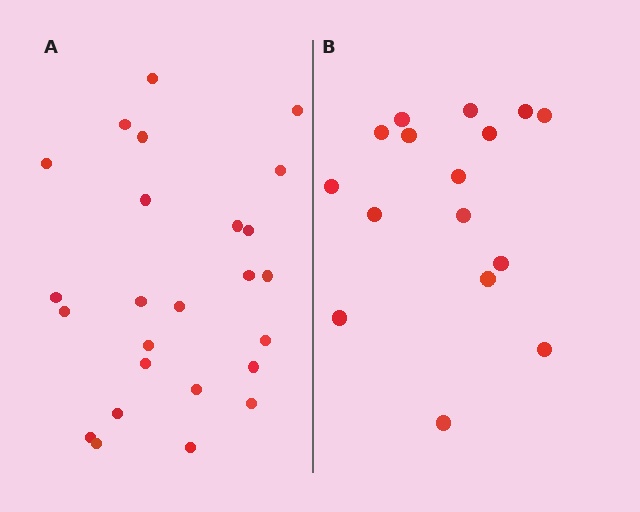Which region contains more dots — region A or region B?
Region A (the left region) has more dots.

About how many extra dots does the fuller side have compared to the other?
Region A has roughly 8 or so more dots than region B.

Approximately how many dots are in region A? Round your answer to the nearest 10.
About 20 dots. (The exact count is 25, which rounds to 20.)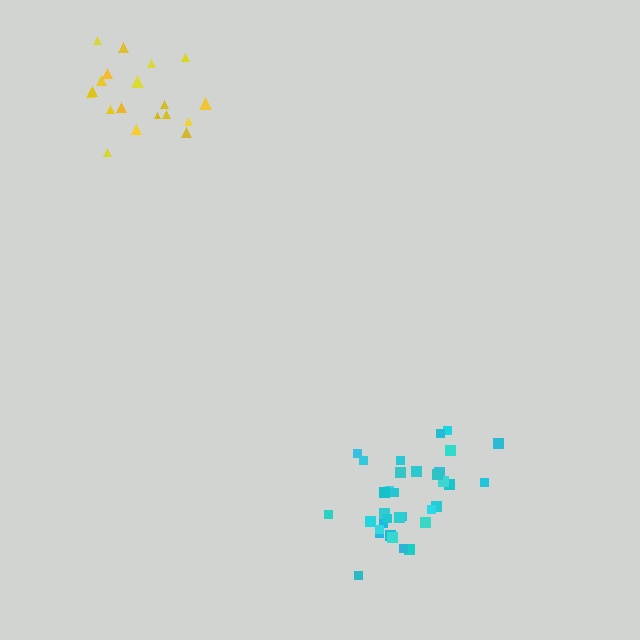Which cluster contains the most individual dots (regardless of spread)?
Cyan (35).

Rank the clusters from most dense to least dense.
cyan, yellow.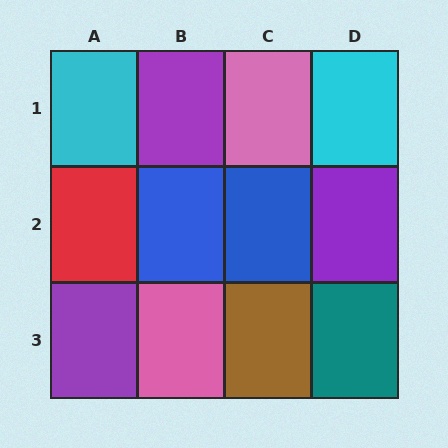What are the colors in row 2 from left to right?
Red, blue, blue, purple.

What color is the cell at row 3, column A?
Purple.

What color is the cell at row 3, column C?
Brown.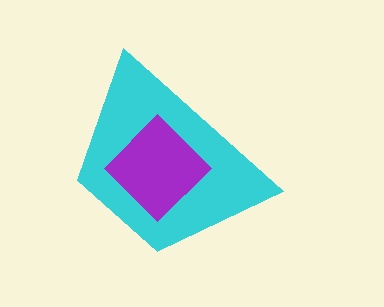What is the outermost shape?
The cyan trapezoid.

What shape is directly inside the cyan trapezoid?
The purple diamond.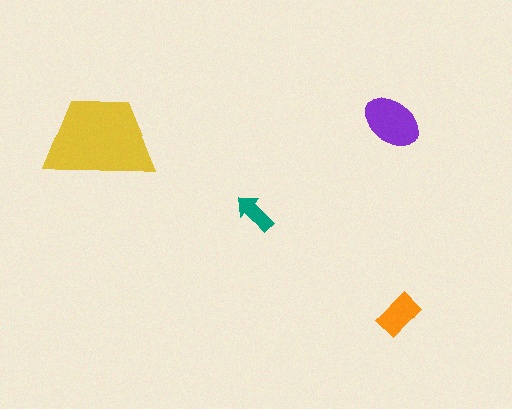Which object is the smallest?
The teal arrow.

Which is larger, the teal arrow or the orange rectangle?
The orange rectangle.